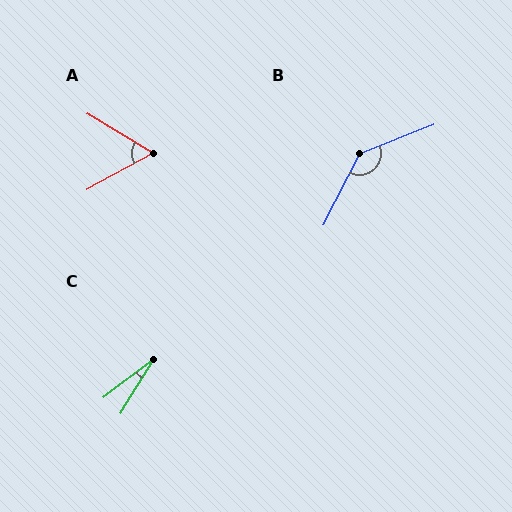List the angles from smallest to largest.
C (21°), A (60°), B (138°).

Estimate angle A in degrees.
Approximately 60 degrees.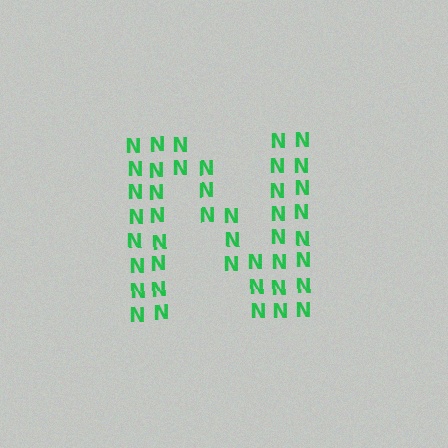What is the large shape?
The large shape is the letter N.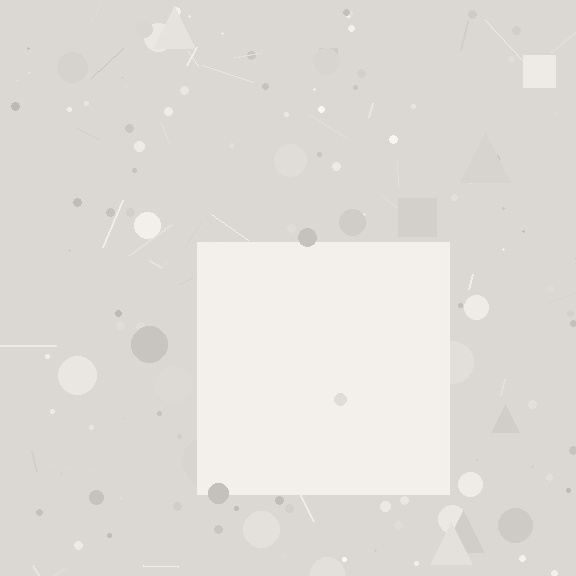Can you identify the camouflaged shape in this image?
The camouflaged shape is a square.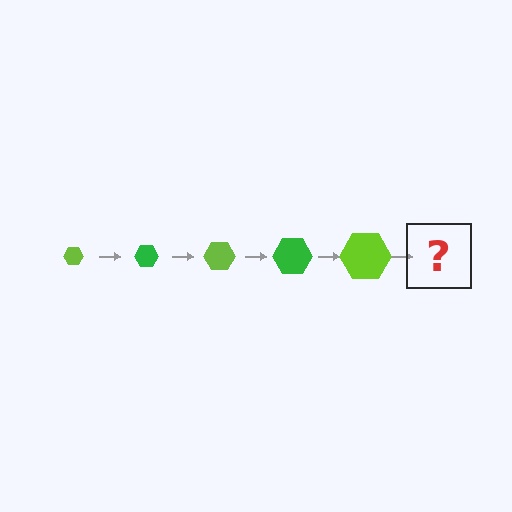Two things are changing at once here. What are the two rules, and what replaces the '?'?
The two rules are that the hexagon grows larger each step and the color cycles through lime and green. The '?' should be a green hexagon, larger than the previous one.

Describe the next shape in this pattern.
It should be a green hexagon, larger than the previous one.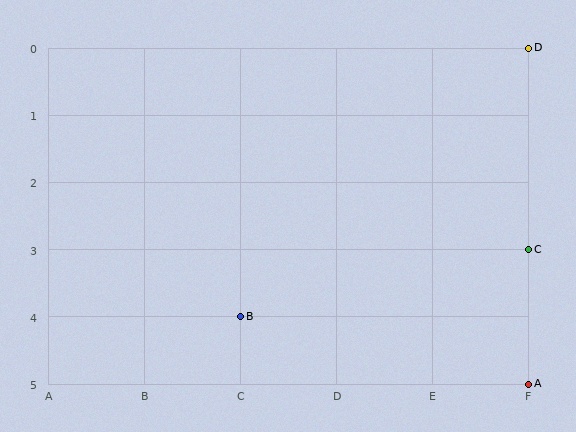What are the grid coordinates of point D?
Point D is at grid coordinates (F, 0).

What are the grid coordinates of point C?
Point C is at grid coordinates (F, 3).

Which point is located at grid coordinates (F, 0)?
Point D is at (F, 0).